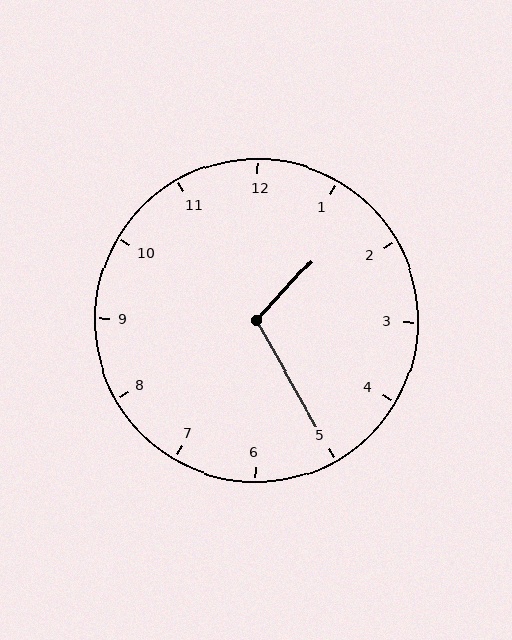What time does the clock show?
1:25.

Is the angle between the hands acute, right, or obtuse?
It is obtuse.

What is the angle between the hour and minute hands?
Approximately 108 degrees.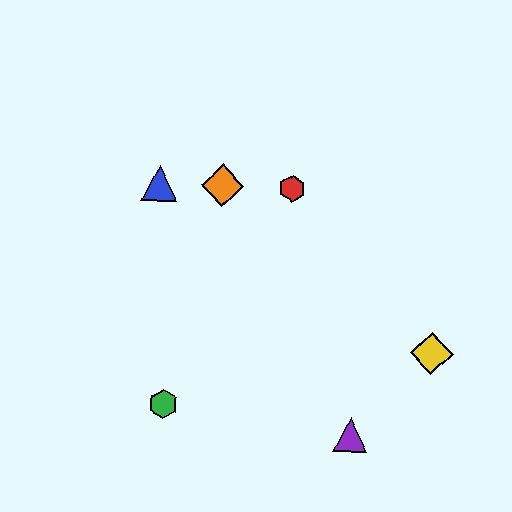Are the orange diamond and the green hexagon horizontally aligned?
No, the orange diamond is at y≈186 and the green hexagon is at y≈404.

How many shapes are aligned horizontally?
3 shapes (the red hexagon, the blue triangle, the orange diamond) are aligned horizontally.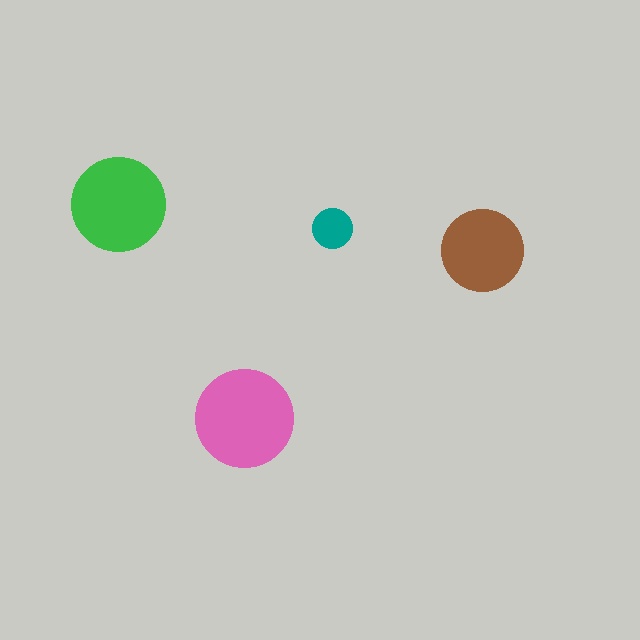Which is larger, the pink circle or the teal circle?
The pink one.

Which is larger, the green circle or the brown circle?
The green one.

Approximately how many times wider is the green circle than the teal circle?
About 2.5 times wider.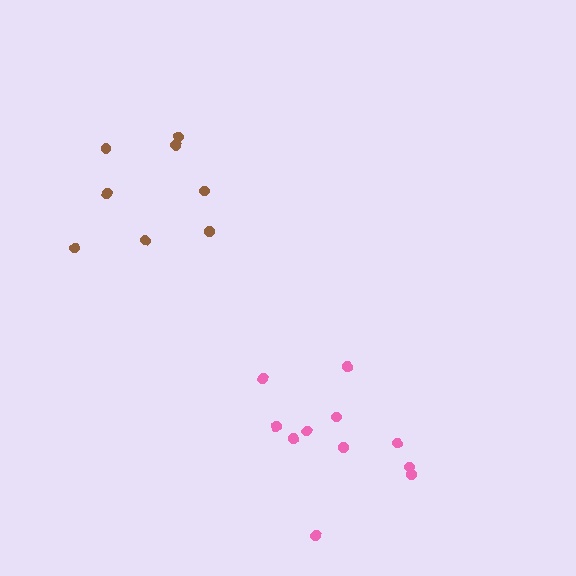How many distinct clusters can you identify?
There are 2 distinct clusters.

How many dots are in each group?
Group 1: 8 dots, Group 2: 11 dots (19 total).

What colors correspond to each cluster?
The clusters are colored: brown, pink.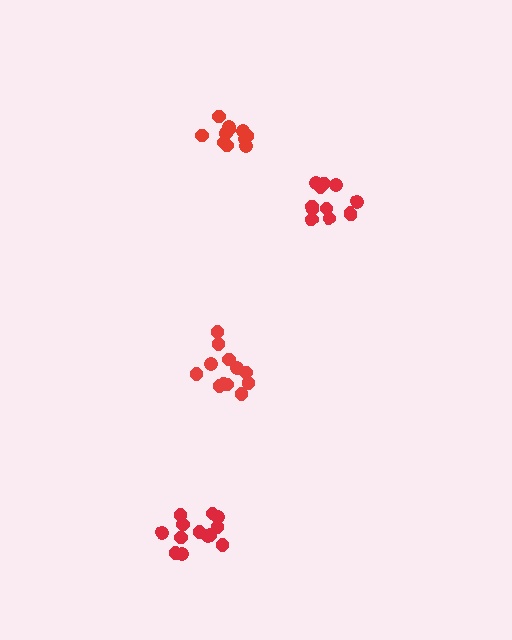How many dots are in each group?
Group 1: 13 dots, Group 2: 12 dots, Group 3: 12 dots, Group 4: 13 dots (50 total).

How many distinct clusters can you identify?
There are 4 distinct clusters.